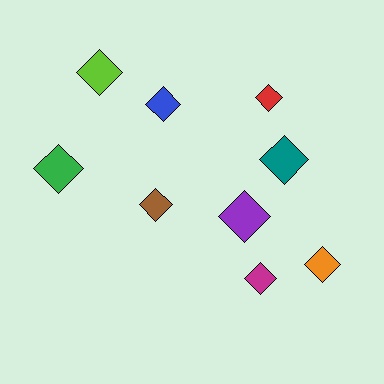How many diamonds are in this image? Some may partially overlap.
There are 9 diamonds.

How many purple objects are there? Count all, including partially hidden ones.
There is 1 purple object.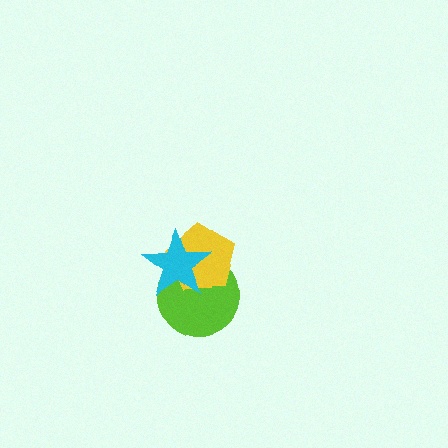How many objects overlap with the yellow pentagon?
2 objects overlap with the yellow pentagon.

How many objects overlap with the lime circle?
2 objects overlap with the lime circle.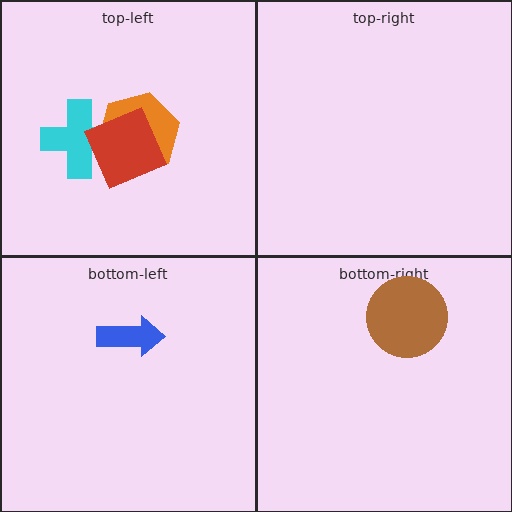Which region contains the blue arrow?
The bottom-left region.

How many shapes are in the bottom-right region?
1.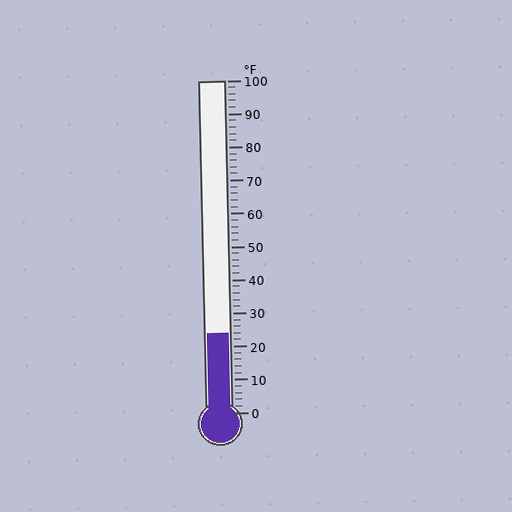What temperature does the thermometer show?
The thermometer shows approximately 24°F.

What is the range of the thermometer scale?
The thermometer scale ranges from 0°F to 100°F.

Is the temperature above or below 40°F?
The temperature is below 40°F.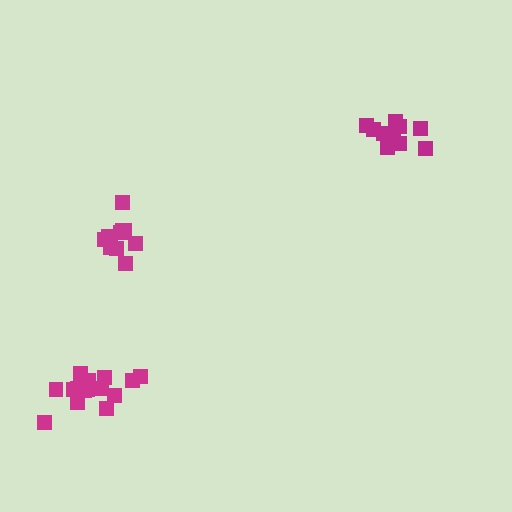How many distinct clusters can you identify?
There are 3 distinct clusters.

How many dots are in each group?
Group 1: 16 dots, Group 2: 10 dots, Group 3: 10 dots (36 total).